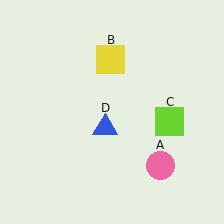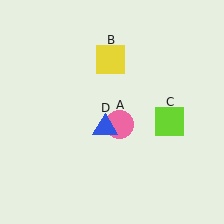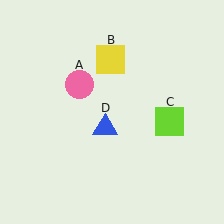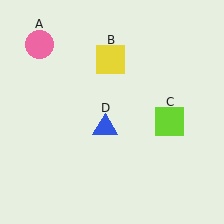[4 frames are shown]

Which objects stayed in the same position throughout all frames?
Yellow square (object B) and lime square (object C) and blue triangle (object D) remained stationary.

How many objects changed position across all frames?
1 object changed position: pink circle (object A).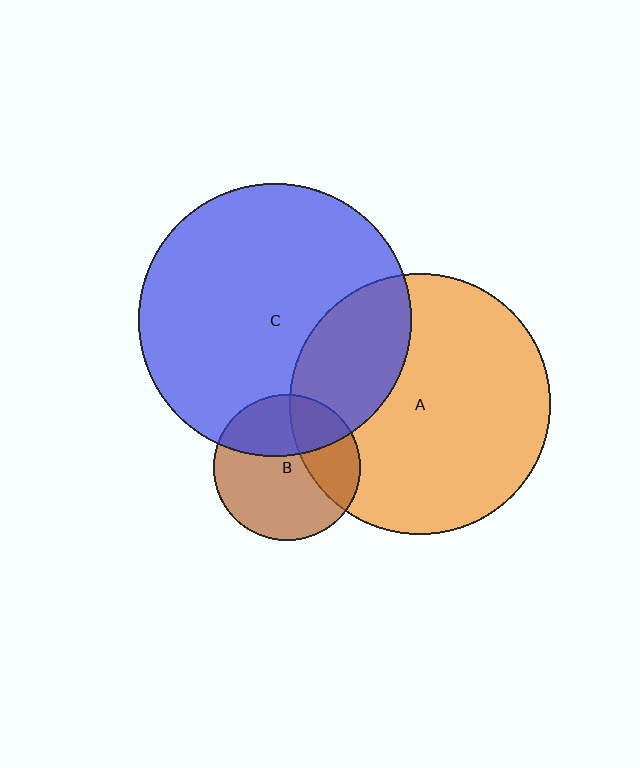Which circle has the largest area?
Circle C (blue).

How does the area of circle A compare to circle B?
Approximately 3.2 times.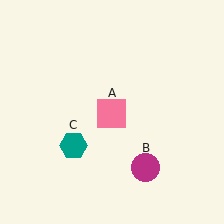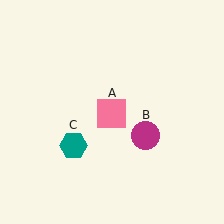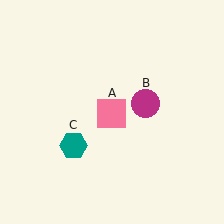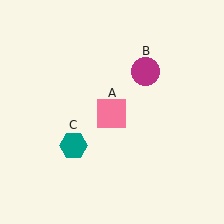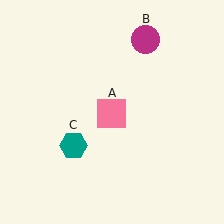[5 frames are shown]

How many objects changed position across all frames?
1 object changed position: magenta circle (object B).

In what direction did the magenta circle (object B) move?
The magenta circle (object B) moved up.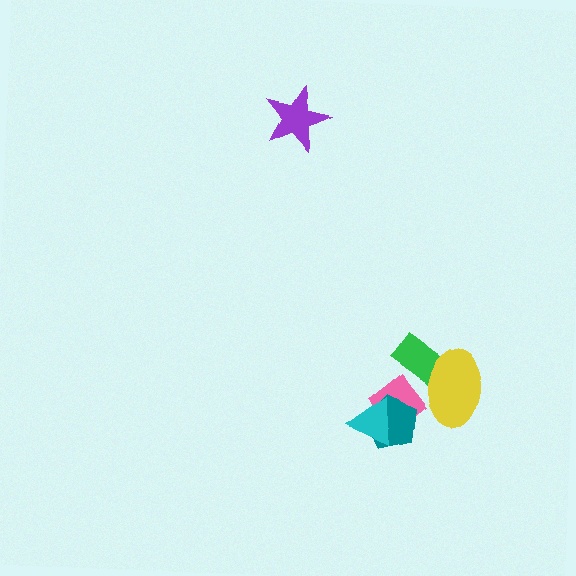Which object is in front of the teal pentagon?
The cyan triangle is in front of the teal pentagon.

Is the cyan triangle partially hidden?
No, no other shape covers it.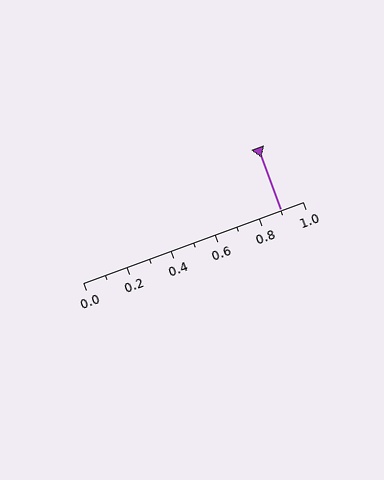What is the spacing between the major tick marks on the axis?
The major ticks are spaced 0.2 apart.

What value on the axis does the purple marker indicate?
The marker indicates approximately 0.9.